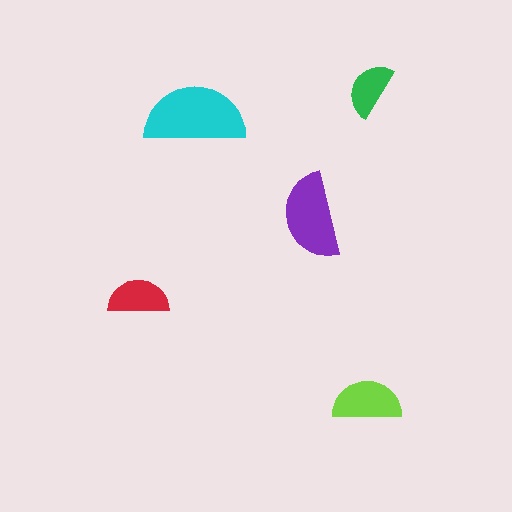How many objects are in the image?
There are 5 objects in the image.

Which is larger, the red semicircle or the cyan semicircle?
The cyan one.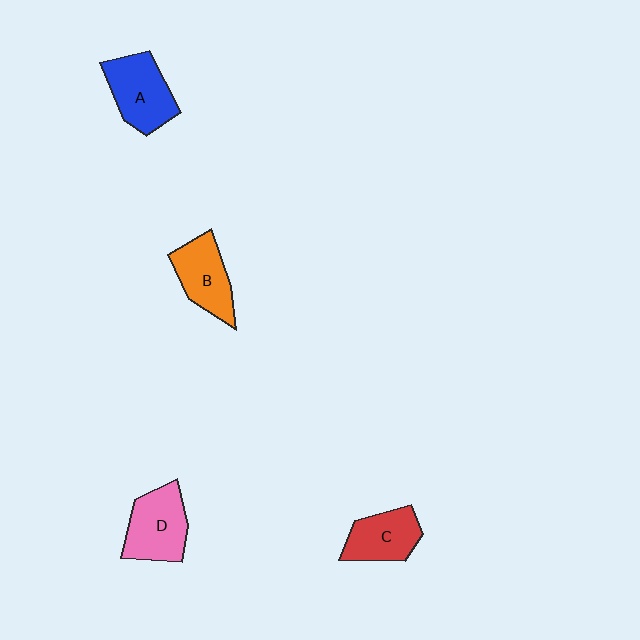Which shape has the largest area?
Shape A (blue).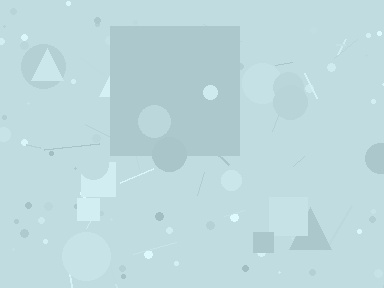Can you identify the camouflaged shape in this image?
The camouflaged shape is a square.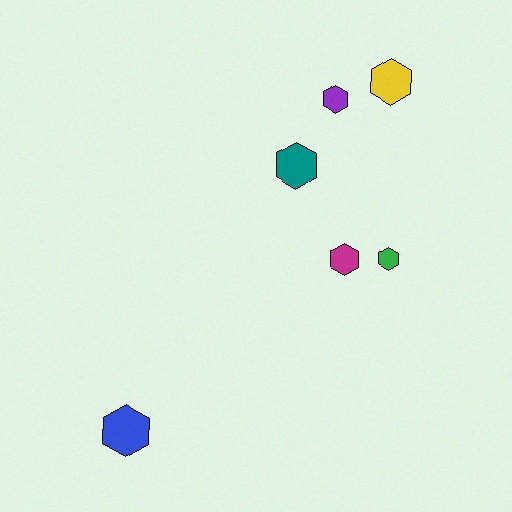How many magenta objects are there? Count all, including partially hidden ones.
There is 1 magenta object.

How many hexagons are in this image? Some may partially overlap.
There are 6 hexagons.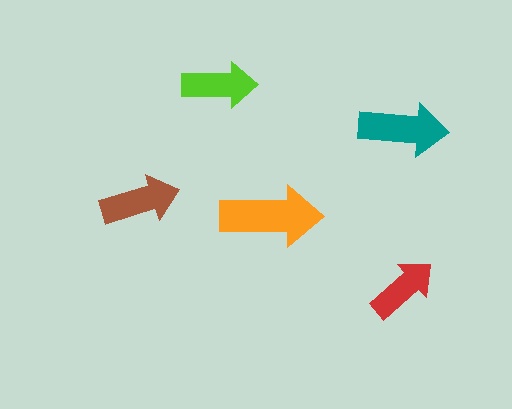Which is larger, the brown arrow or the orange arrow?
The orange one.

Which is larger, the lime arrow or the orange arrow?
The orange one.